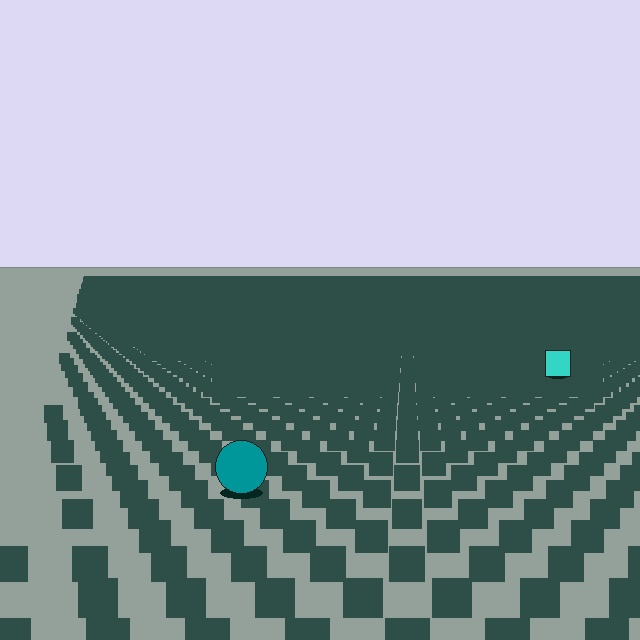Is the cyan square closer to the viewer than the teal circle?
No. The teal circle is closer — you can tell from the texture gradient: the ground texture is coarser near it.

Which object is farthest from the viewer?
The cyan square is farthest from the viewer. It appears smaller and the ground texture around it is denser.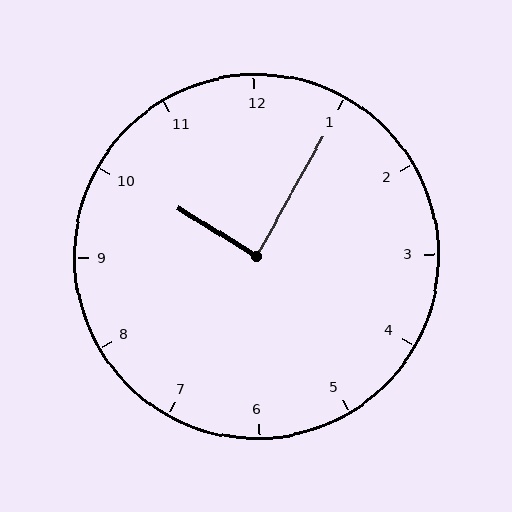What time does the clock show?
10:05.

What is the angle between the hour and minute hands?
Approximately 88 degrees.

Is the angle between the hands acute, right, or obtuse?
It is right.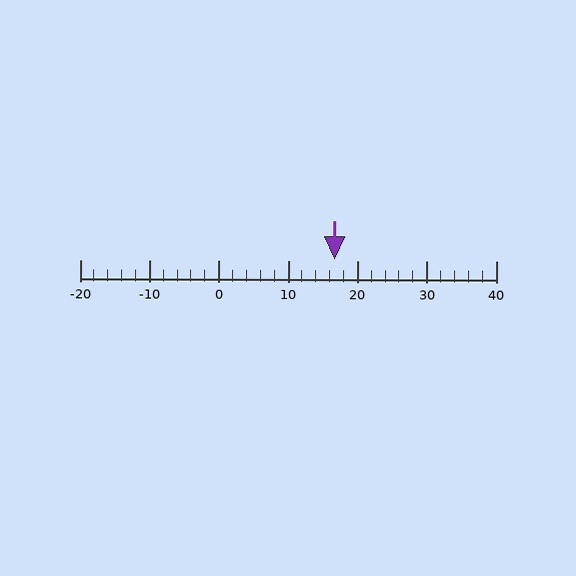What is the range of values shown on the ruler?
The ruler shows values from -20 to 40.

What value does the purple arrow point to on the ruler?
The purple arrow points to approximately 17.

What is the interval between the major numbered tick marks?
The major tick marks are spaced 10 units apart.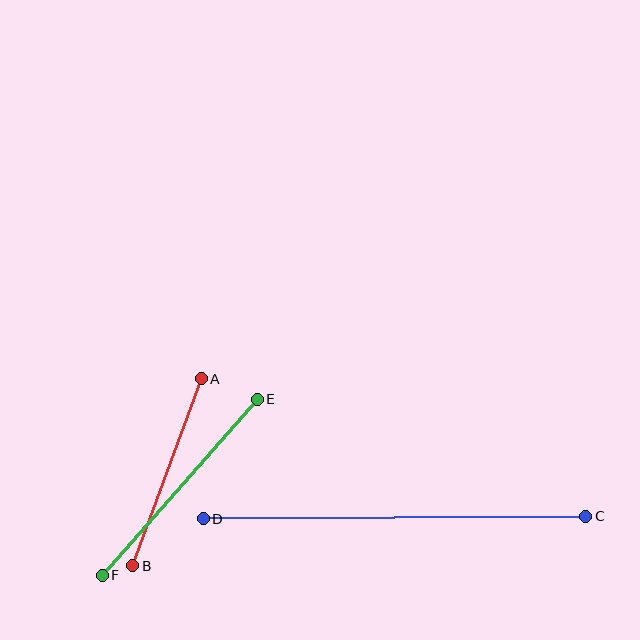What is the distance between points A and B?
The distance is approximately 199 pixels.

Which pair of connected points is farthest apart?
Points C and D are farthest apart.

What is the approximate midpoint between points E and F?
The midpoint is at approximately (180, 487) pixels.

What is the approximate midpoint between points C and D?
The midpoint is at approximately (395, 518) pixels.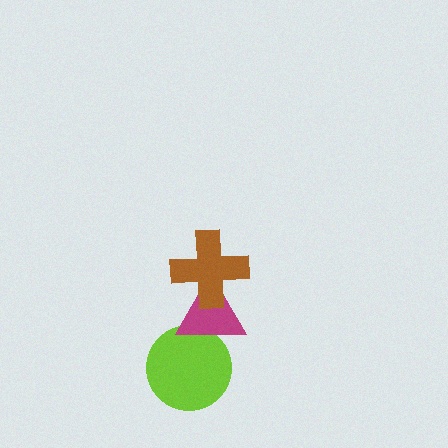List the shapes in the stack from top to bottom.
From top to bottom: the brown cross, the magenta triangle, the lime circle.